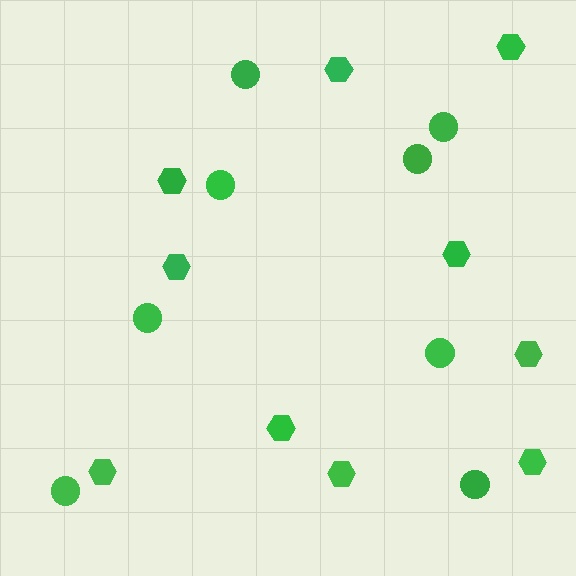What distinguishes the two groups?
There are 2 groups: one group of hexagons (10) and one group of circles (8).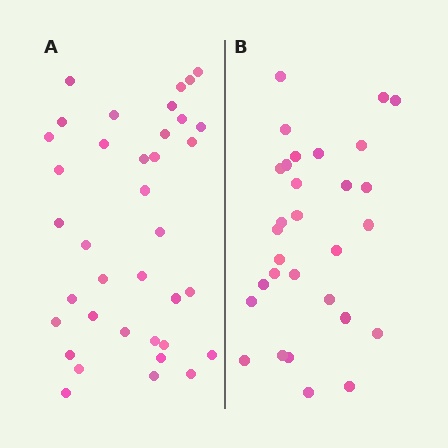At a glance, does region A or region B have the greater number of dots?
Region A (the left region) has more dots.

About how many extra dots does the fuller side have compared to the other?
Region A has roughly 8 or so more dots than region B.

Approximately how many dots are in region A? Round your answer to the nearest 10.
About 40 dots. (The exact count is 37, which rounds to 40.)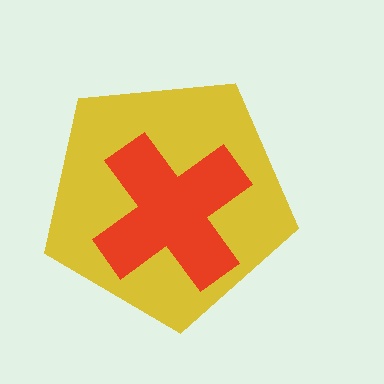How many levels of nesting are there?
2.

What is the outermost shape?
The yellow pentagon.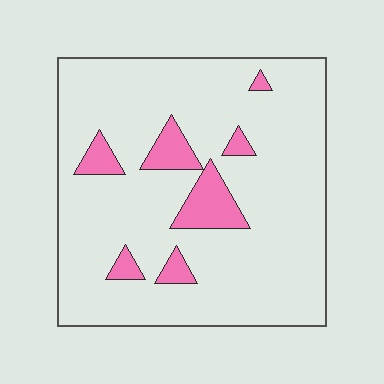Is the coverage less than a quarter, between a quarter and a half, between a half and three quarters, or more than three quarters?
Less than a quarter.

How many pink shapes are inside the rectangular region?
7.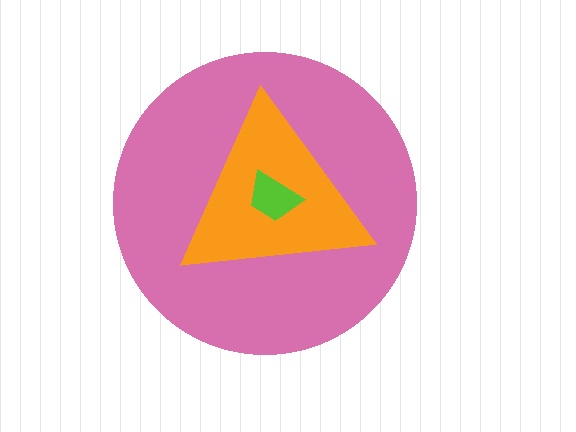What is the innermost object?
The lime trapezoid.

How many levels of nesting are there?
3.